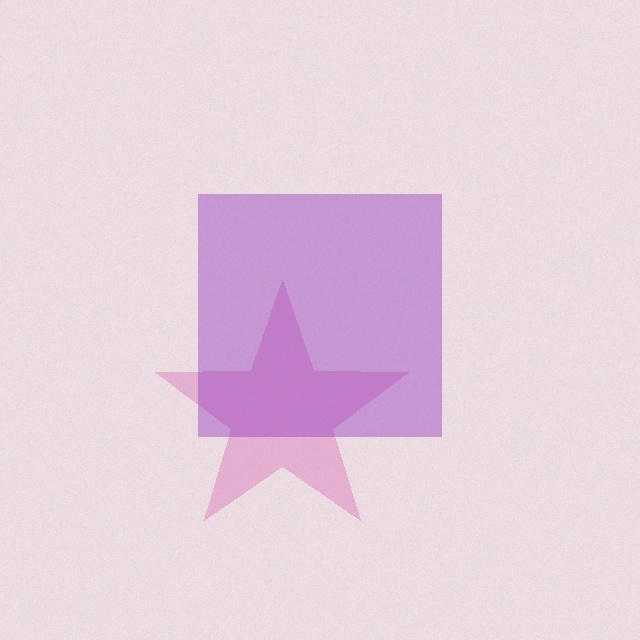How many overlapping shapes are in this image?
There are 2 overlapping shapes in the image.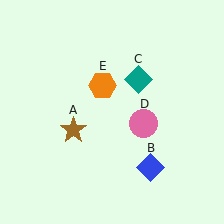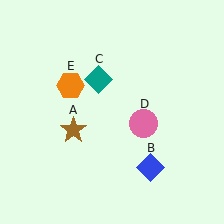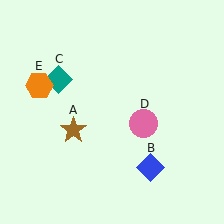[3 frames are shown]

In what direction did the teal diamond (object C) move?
The teal diamond (object C) moved left.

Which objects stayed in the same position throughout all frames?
Brown star (object A) and blue diamond (object B) and pink circle (object D) remained stationary.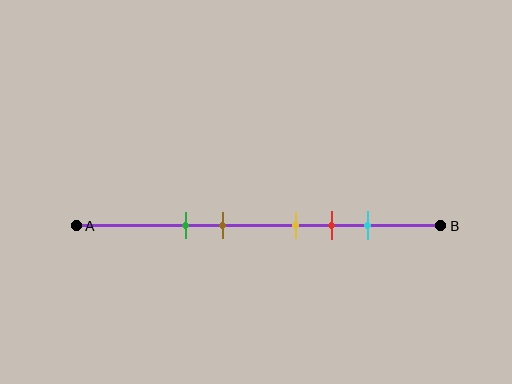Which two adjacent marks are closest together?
The yellow and red marks are the closest adjacent pair.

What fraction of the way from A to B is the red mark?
The red mark is approximately 70% (0.7) of the way from A to B.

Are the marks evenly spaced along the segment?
No, the marks are not evenly spaced.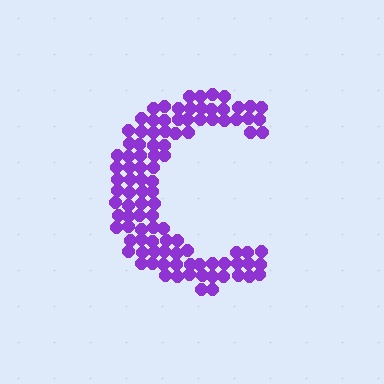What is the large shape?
The large shape is the letter C.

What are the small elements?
The small elements are circles.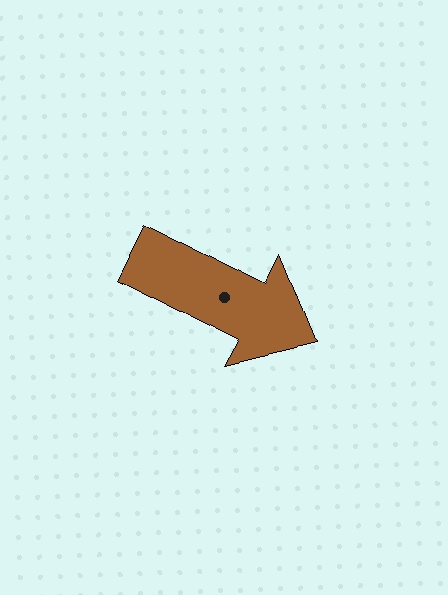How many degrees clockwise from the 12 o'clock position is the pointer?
Approximately 117 degrees.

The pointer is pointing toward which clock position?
Roughly 4 o'clock.